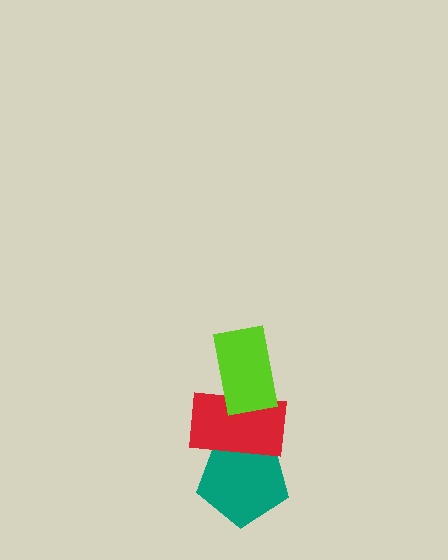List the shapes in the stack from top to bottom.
From top to bottom: the lime rectangle, the red rectangle, the teal pentagon.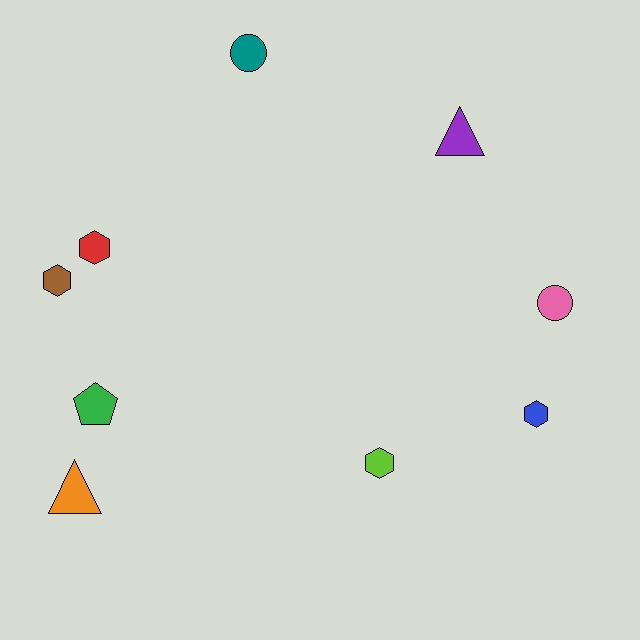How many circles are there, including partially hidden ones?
There are 2 circles.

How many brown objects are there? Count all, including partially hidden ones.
There is 1 brown object.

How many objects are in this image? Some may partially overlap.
There are 9 objects.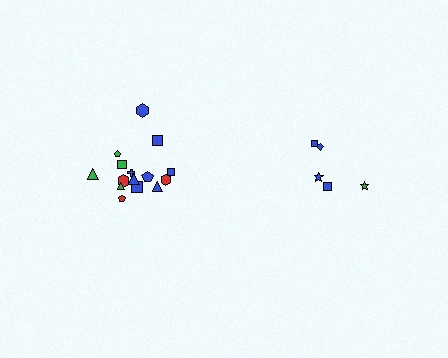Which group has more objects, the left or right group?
The left group.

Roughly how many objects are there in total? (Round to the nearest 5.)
Roughly 20 objects in total.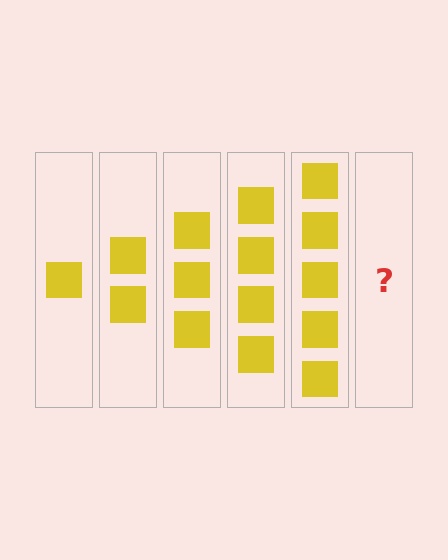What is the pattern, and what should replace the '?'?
The pattern is that each step adds one more square. The '?' should be 6 squares.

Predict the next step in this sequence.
The next step is 6 squares.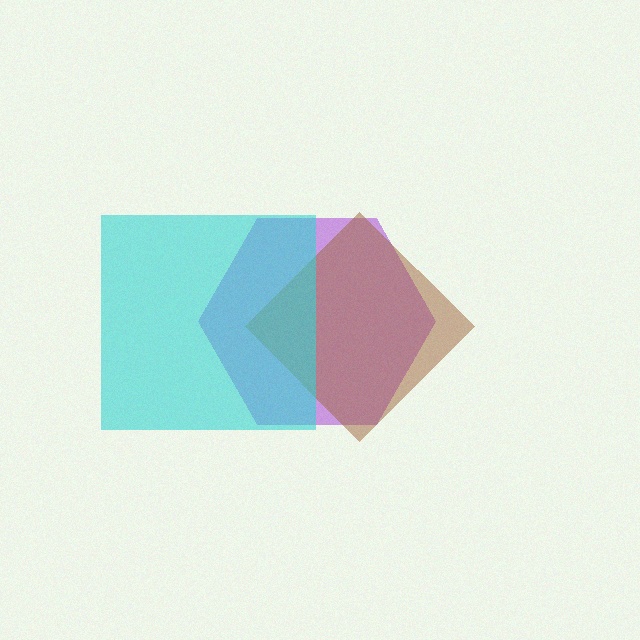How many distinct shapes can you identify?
There are 3 distinct shapes: a purple hexagon, a brown diamond, a cyan square.